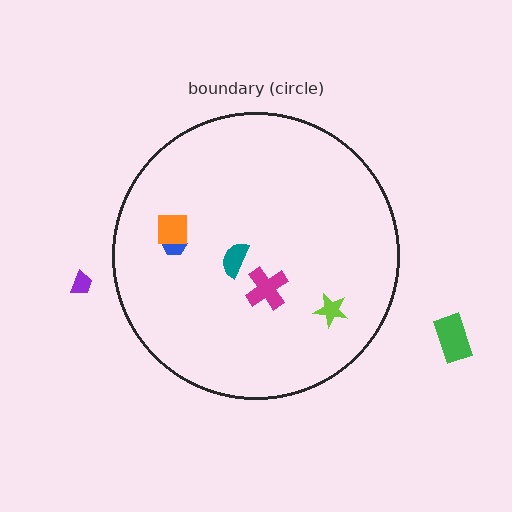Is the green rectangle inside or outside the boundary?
Outside.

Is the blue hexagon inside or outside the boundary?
Inside.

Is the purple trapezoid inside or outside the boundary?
Outside.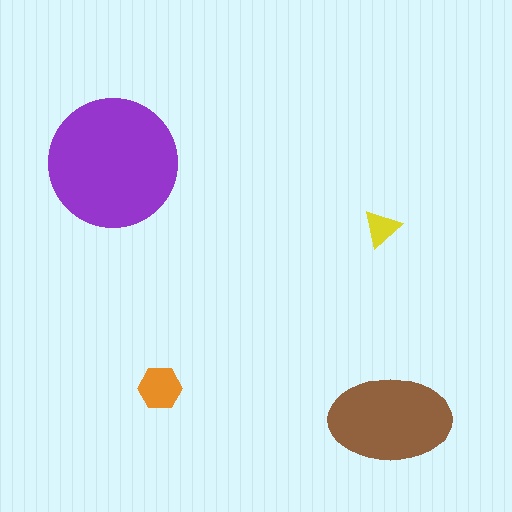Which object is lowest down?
The brown ellipse is bottommost.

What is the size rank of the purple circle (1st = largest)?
1st.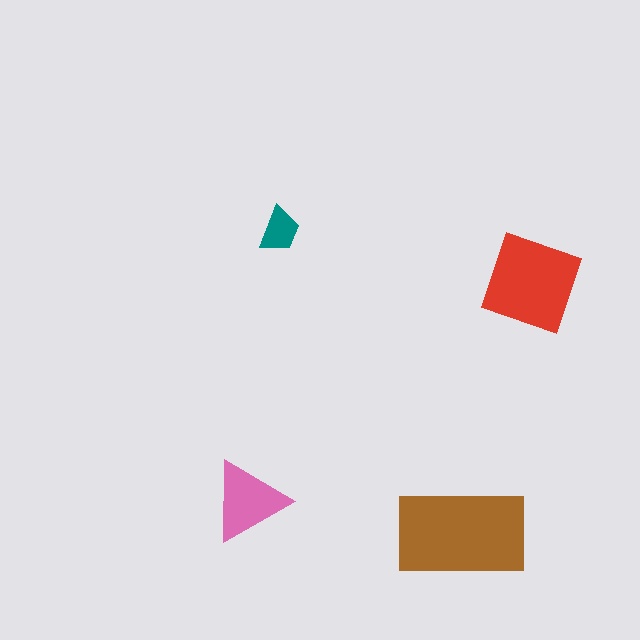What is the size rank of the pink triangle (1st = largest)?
3rd.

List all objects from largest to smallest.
The brown rectangle, the red diamond, the pink triangle, the teal trapezoid.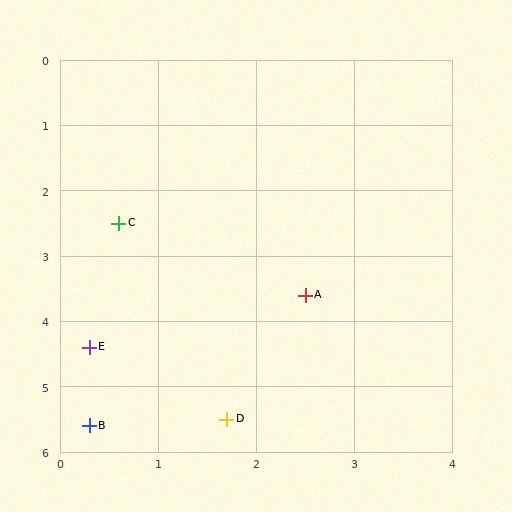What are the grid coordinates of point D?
Point D is at approximately (1.7, 5.5).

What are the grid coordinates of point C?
Point C is at approximately (0.6, 2.5).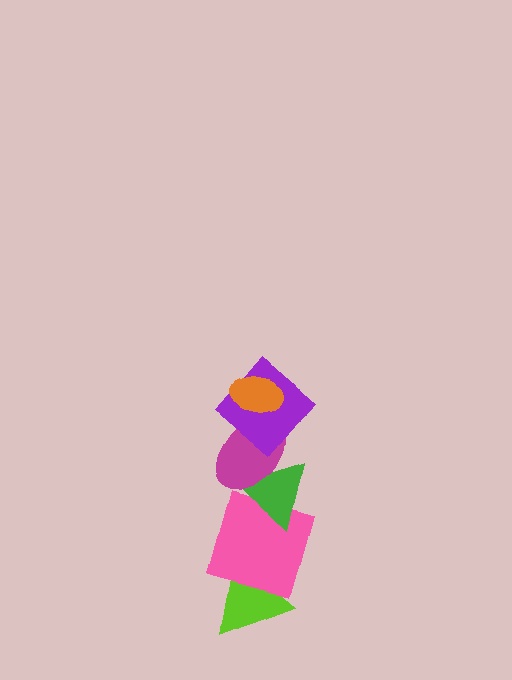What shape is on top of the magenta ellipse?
The purple diamond is on top of the magenta ellipse.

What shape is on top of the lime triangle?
The pink square is on top of the lime triangle.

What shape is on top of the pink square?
The green triangle is on top of the pink square.